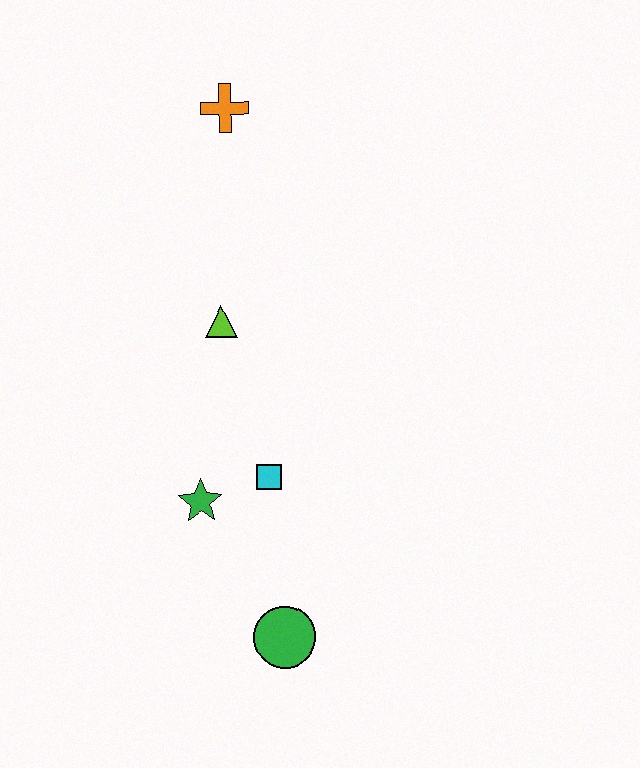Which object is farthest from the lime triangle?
The green circle is farthest from the lime triangle.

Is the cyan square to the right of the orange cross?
Yes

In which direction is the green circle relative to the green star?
The green circle is below the green star.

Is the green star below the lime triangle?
Yes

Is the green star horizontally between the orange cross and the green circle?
No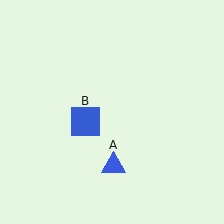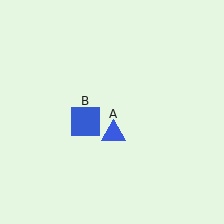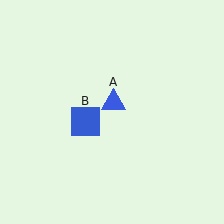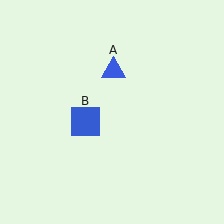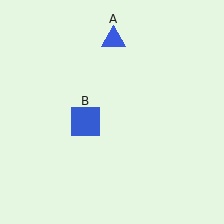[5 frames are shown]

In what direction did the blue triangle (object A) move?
The blue triangle (object A) moved up.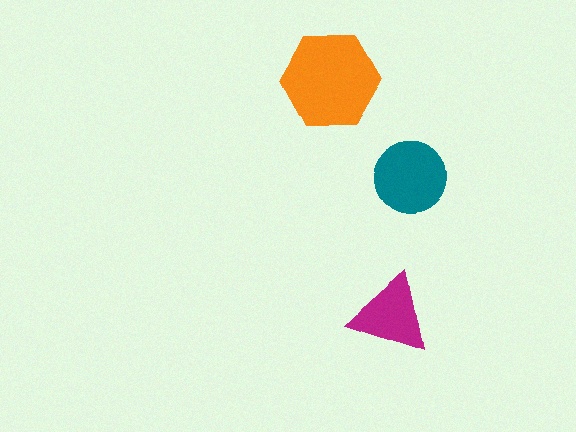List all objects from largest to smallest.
The orange hexagon, the teal circle, the magenta triangle.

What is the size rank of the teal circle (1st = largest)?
2nd.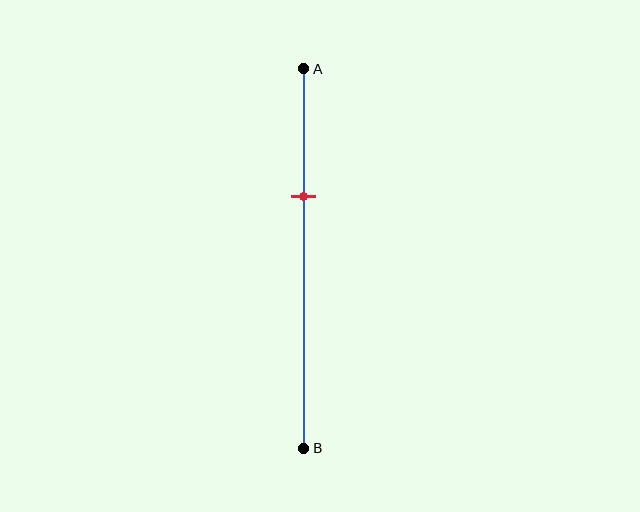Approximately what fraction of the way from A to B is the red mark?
The red mark is approximately 35% of the way from A to B.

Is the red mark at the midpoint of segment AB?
No, the mark is at about 35% from A, not at the 50% midpoint.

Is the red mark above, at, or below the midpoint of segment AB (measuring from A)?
The red mark is above the midpoint of segment AB.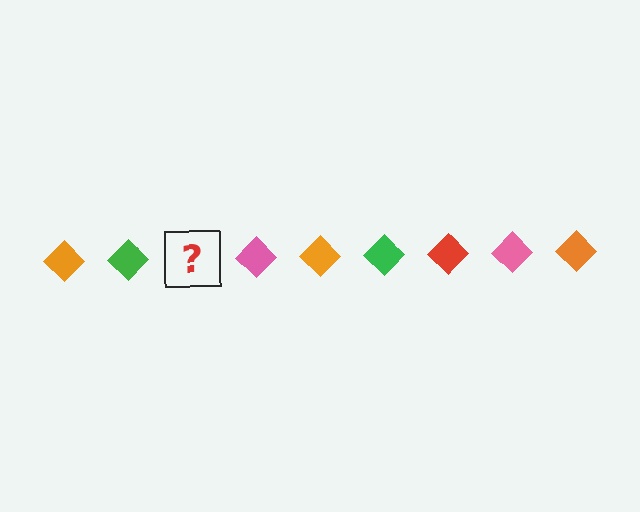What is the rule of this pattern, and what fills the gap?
The rule is that the pattern cycles through orange, green, red, pink diamonds. The gap should be filled with a red diamond.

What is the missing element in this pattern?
The missing element is a red diamond.